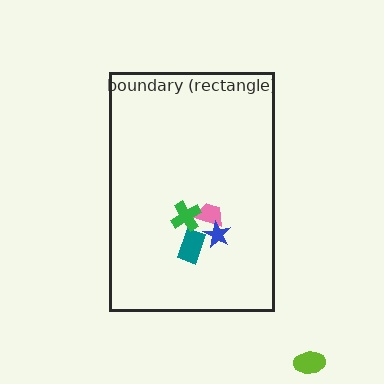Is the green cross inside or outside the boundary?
Inside.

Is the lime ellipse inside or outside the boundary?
Outside.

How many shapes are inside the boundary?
4 inside, 1 outside.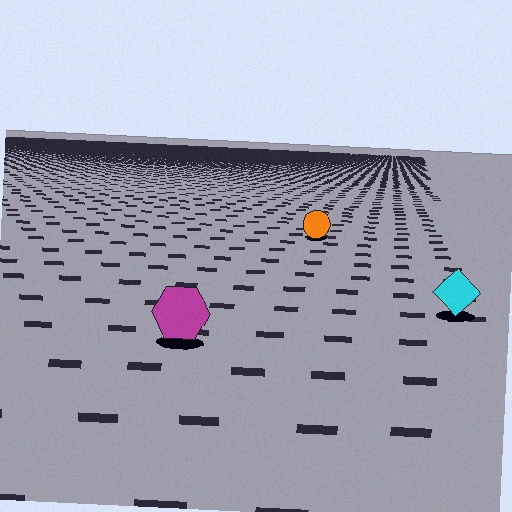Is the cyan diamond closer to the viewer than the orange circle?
Yes. The cyan diamond is closer — you can tell from the texture gradient: the ground texture is coarser near it.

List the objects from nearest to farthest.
From nearest to farthest: the magenta hexagon, the cyan diamond, the orange circle.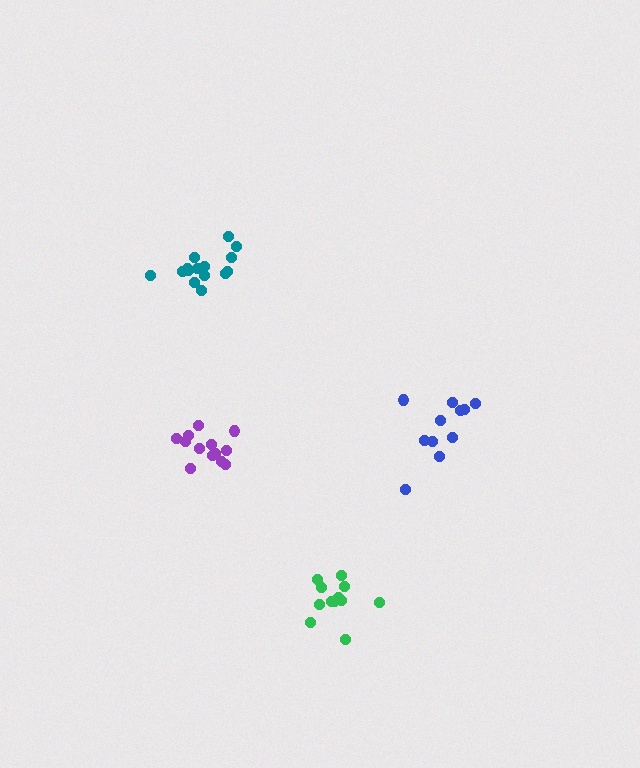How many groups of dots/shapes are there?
There are 4 groups.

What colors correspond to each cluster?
The clusters are colored: blue, green, purple, teal.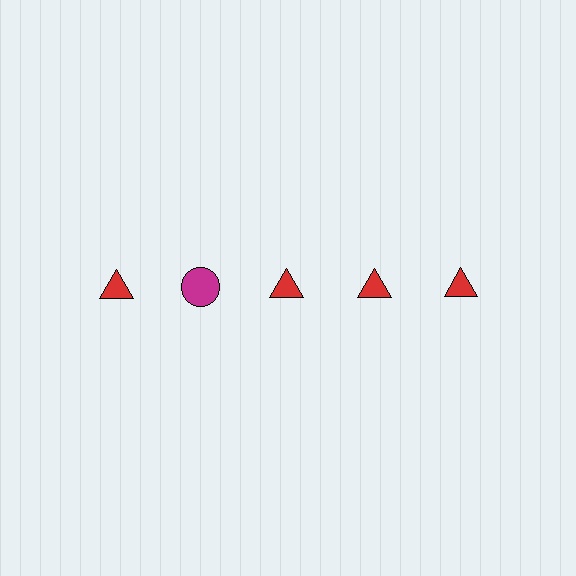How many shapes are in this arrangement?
There are 5 shapes arranged in a grid pattern.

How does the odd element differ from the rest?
It differs in both color (magenta instead of red) and shape (circle instead of triangle).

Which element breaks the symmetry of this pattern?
The magenta circle in the top row, second from left column breaks the symmetry. All other shapes are red triangles.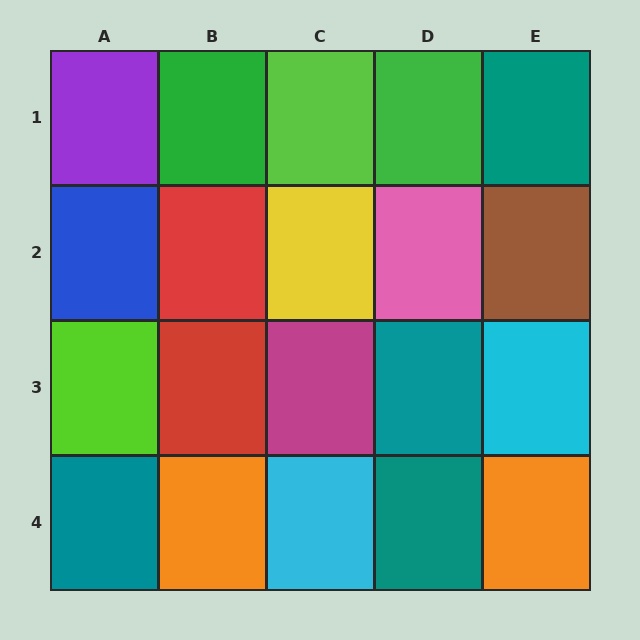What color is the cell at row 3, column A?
Lime.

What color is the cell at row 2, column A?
Blue.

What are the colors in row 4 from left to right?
Teal, orange, cyan, teal, orange.